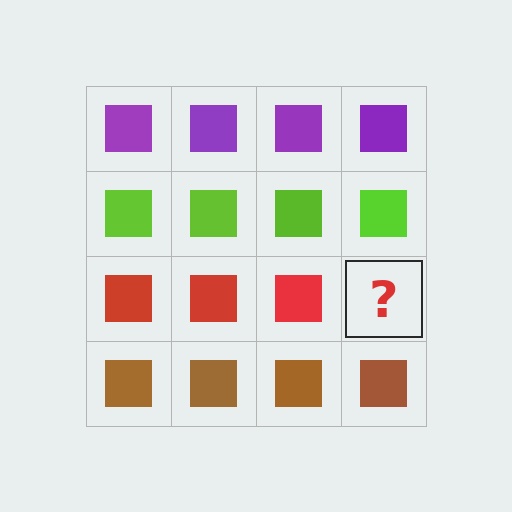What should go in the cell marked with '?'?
The missing cell should contain a red square.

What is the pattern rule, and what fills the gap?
The rule is that each row has a consistent color. The gap should be filled with a red square.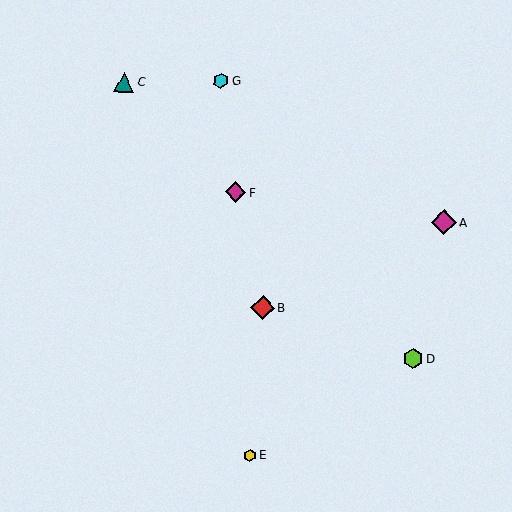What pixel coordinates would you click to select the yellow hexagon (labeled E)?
Click at (250, 455) to select the yellow hexagon E.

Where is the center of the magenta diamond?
The center of the magenta diamond is at (444, 222).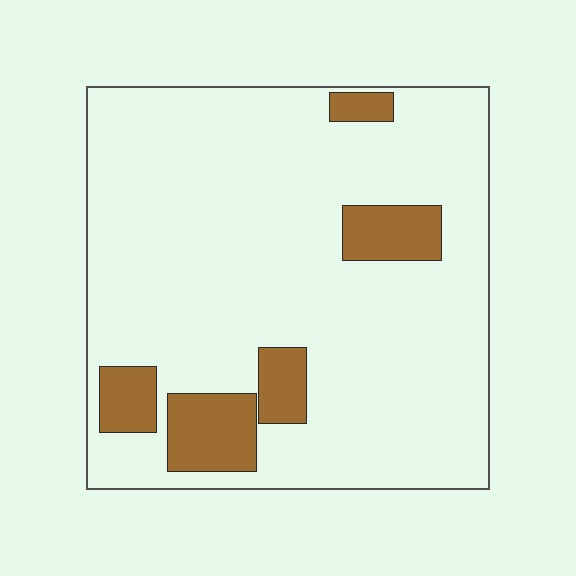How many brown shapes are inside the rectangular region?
5.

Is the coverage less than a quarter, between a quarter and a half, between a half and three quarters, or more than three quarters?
Less than a quarter.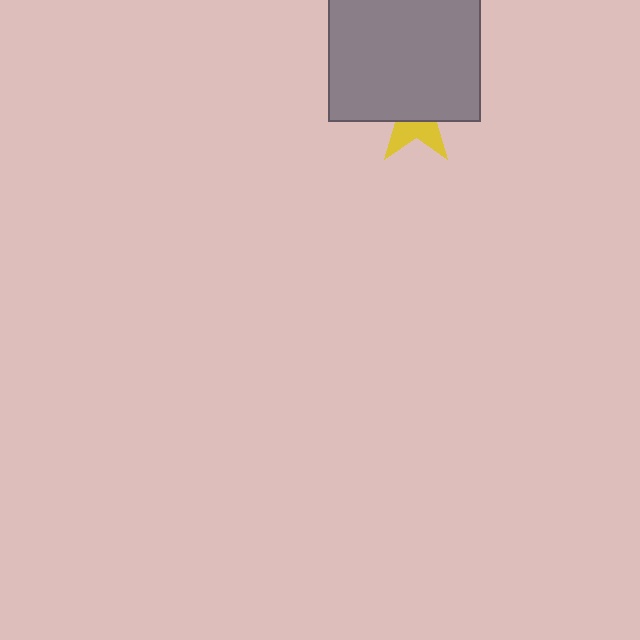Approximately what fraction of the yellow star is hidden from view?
Roughly 62% of the yellow star is hidden behind the gray rectangle.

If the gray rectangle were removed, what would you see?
You would see the complete yellow star.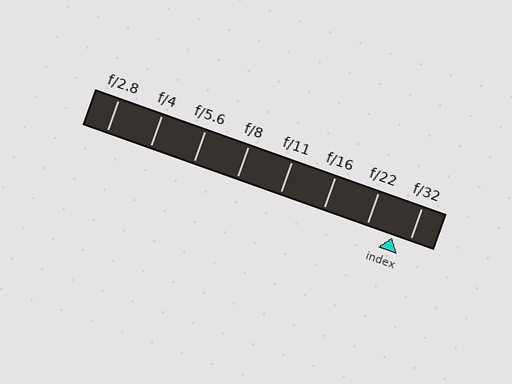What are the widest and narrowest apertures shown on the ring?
The widest aperture shown is f/2.8 and the narrowest is f/32.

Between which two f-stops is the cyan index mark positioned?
The index mark is between f/22 and f/32.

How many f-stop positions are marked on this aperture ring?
There are 8 f-stop positions marked.